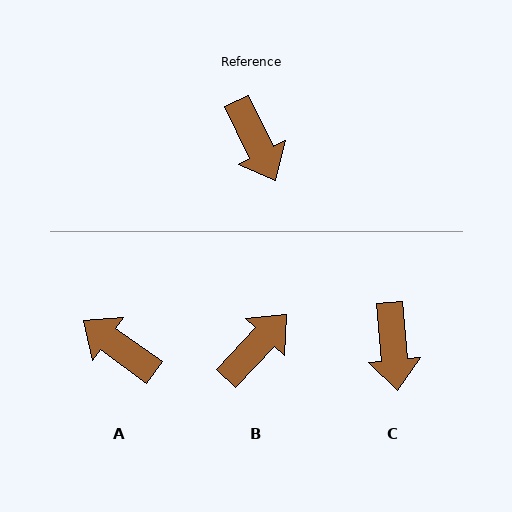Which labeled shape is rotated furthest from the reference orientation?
A, about 152 degrees away.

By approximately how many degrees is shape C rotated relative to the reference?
Approximately 21 degrees clockwise.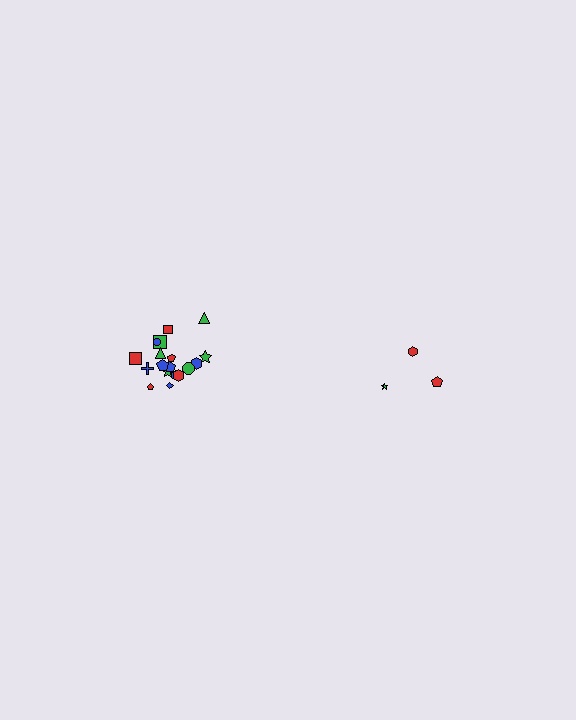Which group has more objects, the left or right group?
The left group.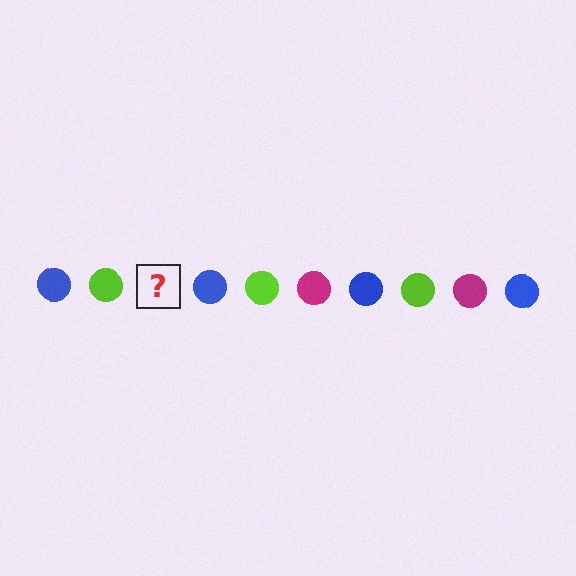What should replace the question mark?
The question mark should be replaced with a magenta circle.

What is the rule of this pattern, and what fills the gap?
The rule is that the pattern cycles through blue, lime, magenta circles. The gap should be filled with a magenta circle.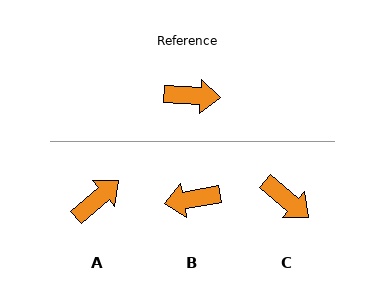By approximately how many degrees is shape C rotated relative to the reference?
Approximately 37 degrees clockwise.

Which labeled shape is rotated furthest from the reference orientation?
B, about 167 degrees away.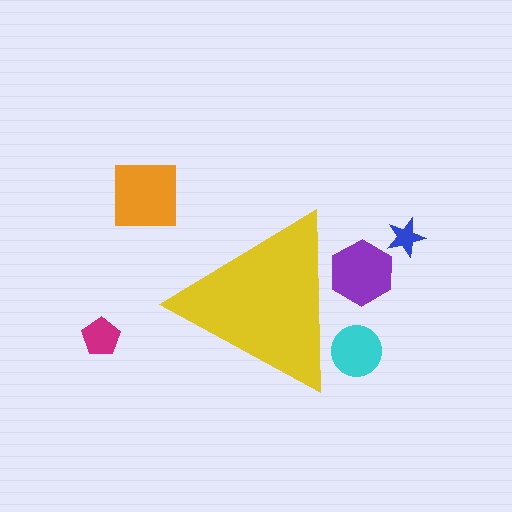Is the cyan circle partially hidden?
Yes, the cyan circle is partially hidden behind the yellow triangle.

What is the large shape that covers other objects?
A yellow triangle.